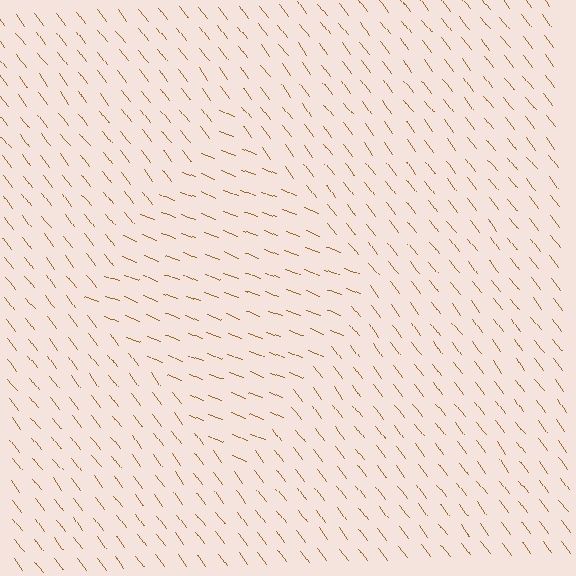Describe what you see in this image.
The image is filled with small brown line segments. A diamond region in the image has lines oriented differently from the surrounding lines, creating a visible texture boundary.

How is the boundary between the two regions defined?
The boundary is defined purely by a change in line orientation (approximately 32 degrees difference). All lines are the same color and thickness.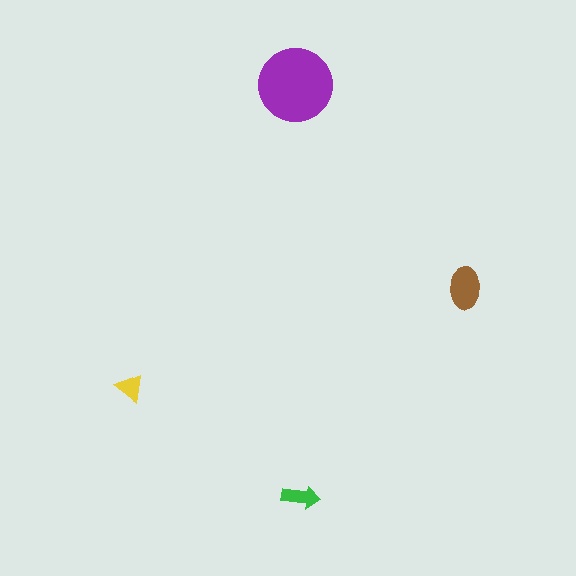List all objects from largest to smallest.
The purple circle, the brown ellipse, the green arrow, the yellow triangle.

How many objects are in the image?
There are 4 objects in the image.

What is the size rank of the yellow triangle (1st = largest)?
4th.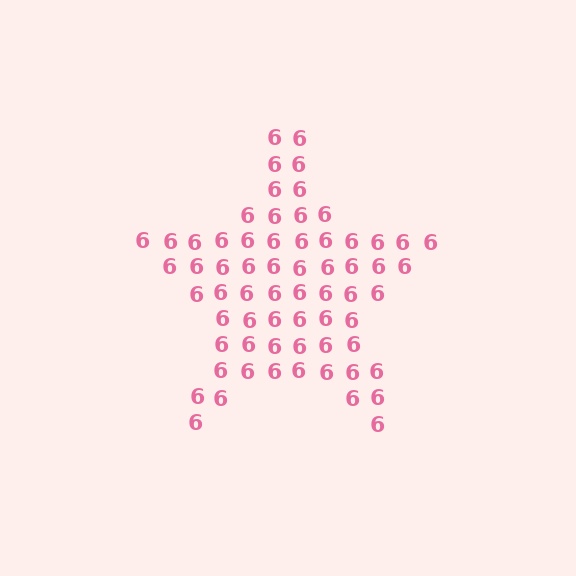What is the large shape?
The large shape is a star.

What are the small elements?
The small elements are digit 6's.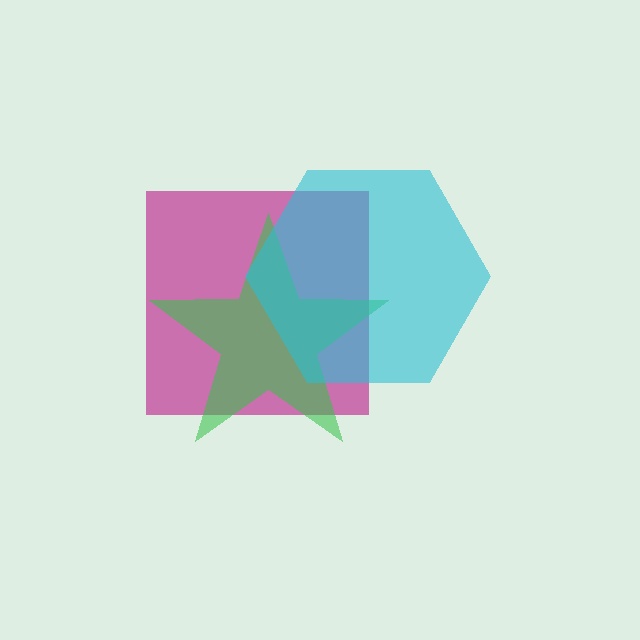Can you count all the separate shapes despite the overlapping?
Yes, there are 3 separate shapes.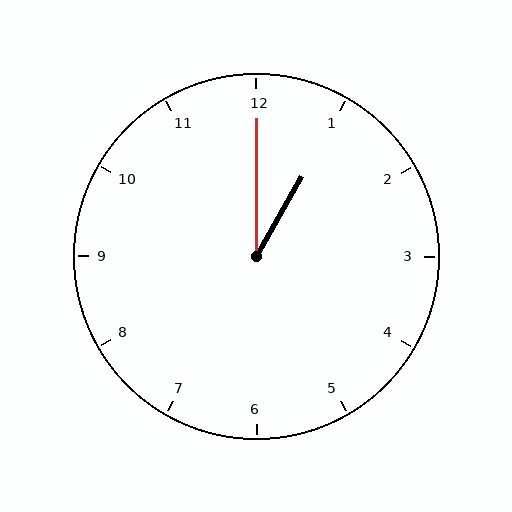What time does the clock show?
1:00.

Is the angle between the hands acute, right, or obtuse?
It is acute.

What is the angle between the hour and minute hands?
Approximately 30 degrees.